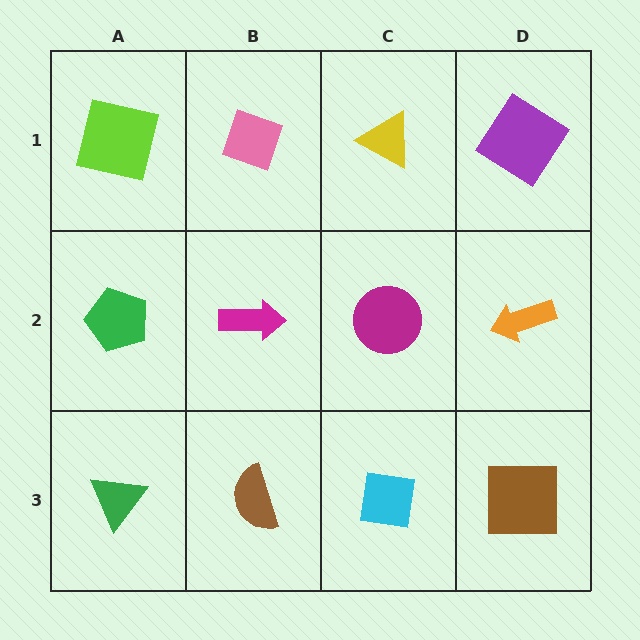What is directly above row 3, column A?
A green pentagon.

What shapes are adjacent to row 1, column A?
A green pentagon (row 2, column A), a pink diamond (row 1, column B).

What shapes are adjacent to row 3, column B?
A magenta arrow (row 2, column B), a green triangle (row 3, column A), a cyan square (row 3, column C).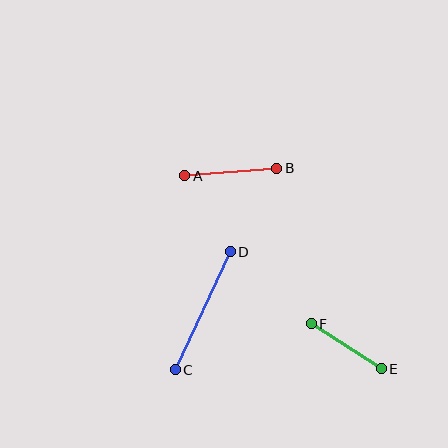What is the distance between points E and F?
The distance is approximately 83 pixels.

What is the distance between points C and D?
The distance is approximately 130 pixels.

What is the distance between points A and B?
The distance is approximately 92 pixels.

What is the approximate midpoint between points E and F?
The midpoint is at approximately (346, 346) pixels.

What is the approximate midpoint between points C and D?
The midpoint is at approximately (203, 311) pixels.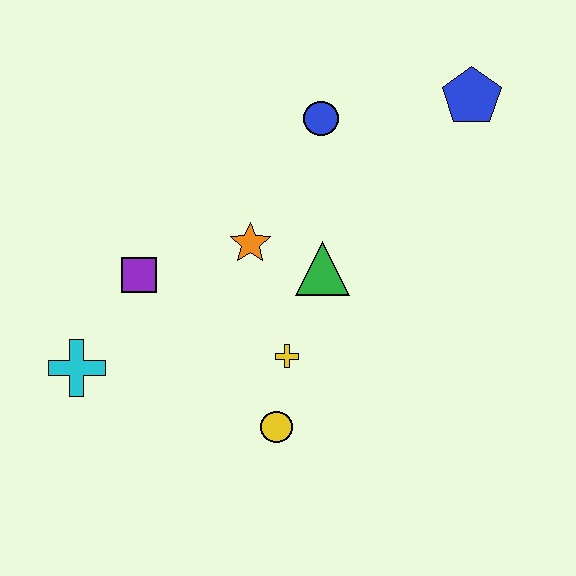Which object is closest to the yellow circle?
The yellow cross is closest to the yellow circle.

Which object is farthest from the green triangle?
The cyan cross is farthest from the green triangle.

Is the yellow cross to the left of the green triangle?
Yes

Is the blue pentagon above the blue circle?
Yes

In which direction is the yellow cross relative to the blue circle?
The yellow cross is below the blue circle.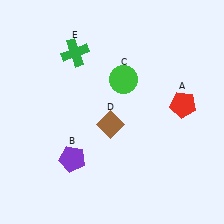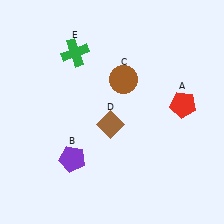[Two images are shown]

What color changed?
The circle (C) changed from green in Image 1 to brown in Image 2.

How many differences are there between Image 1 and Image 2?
There is 1 difference between the two images.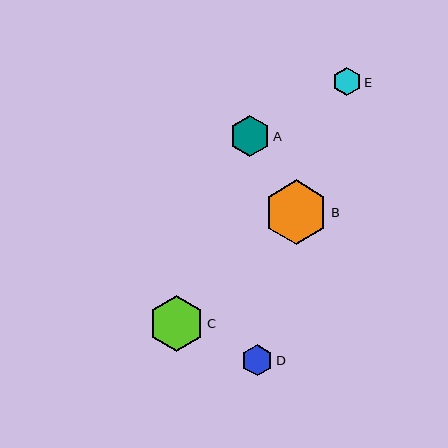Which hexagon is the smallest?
Hexagon E is the smallest with a size of approximately 28 pixels.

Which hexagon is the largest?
Hexagon B is the largest with a size of approximately 64 pixels.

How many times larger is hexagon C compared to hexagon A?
Hexagon C is approximately 1.4 times the size of hexagon A.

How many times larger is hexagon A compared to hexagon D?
Hexagon A is approximately 1.3 times the size of hexagon D.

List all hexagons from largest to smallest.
From largest to smallest: B, C, A, D, E.